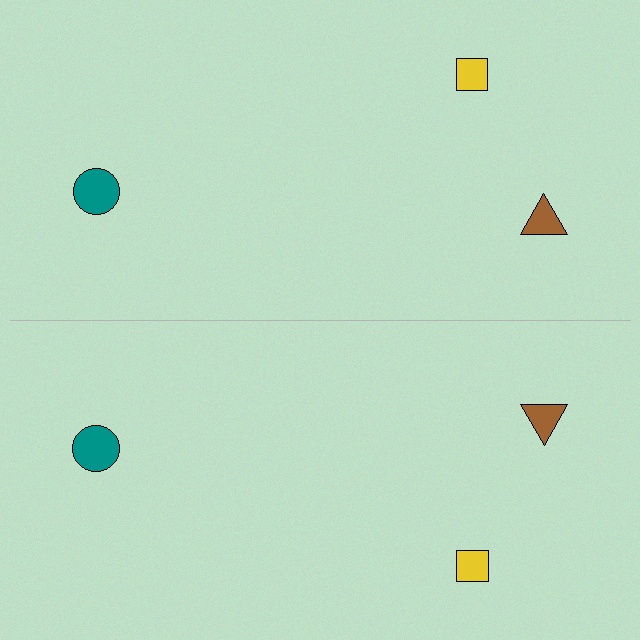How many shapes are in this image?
There are 6 shapes in this image.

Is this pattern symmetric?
Yes, this pattern has bilateral (reflection) symmetry.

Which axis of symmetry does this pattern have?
The pattern has a horizontal axis of symmetry running through the center of the image.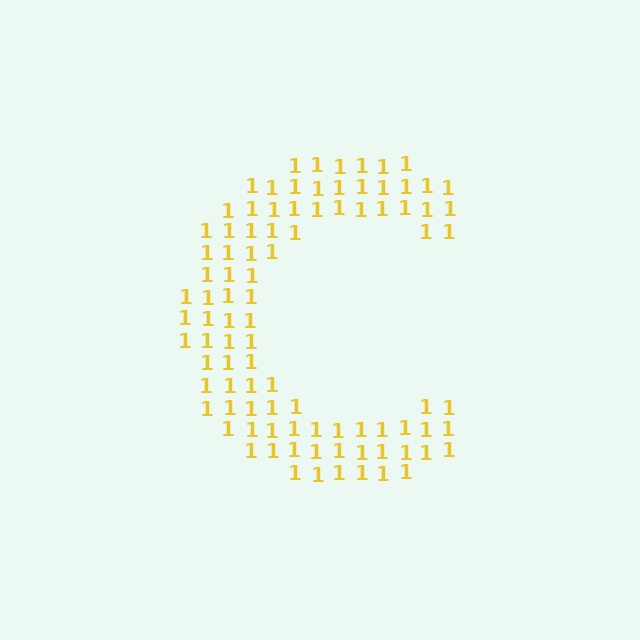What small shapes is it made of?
It is made of small digit 1's.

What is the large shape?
The large shape is the letter C.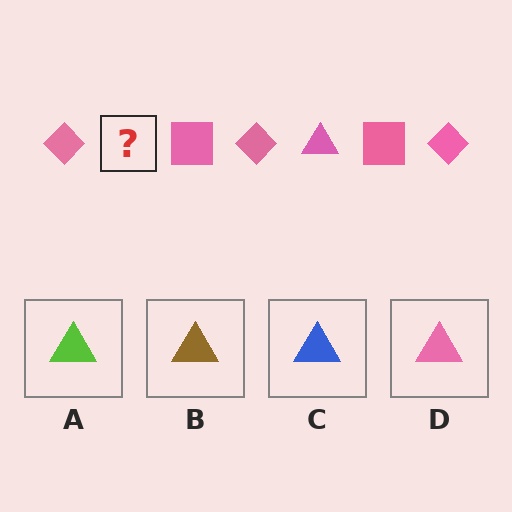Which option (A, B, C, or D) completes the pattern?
D.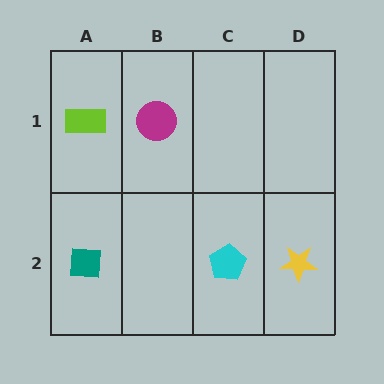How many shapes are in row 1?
2 shapes.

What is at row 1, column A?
A lime rectangle.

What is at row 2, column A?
A teal square.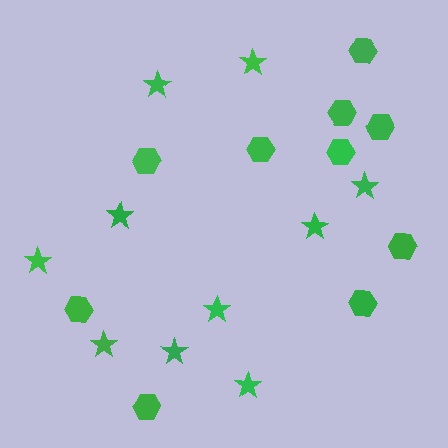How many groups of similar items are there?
There are 2 groups: one group of stars (10) and one group of hexagons (10).